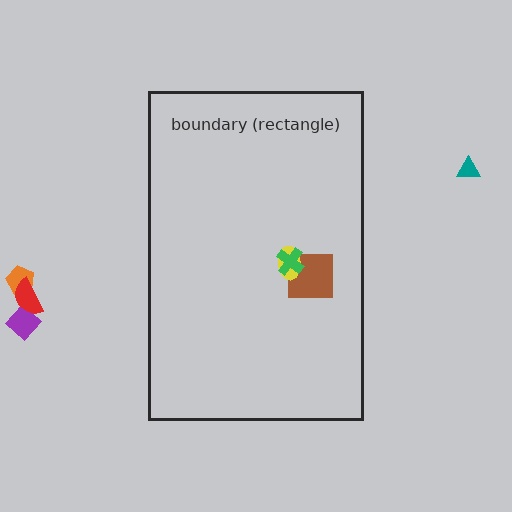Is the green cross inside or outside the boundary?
Inside.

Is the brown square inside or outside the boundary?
Inside.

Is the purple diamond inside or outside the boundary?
Outside.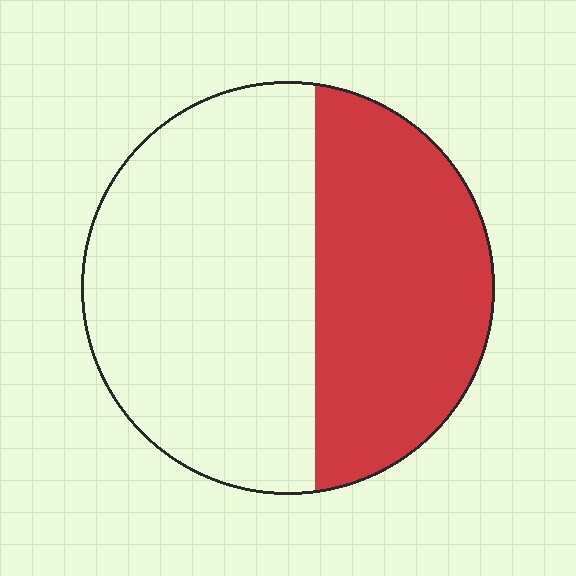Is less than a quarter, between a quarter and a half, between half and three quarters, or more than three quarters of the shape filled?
Between a quarter and a half.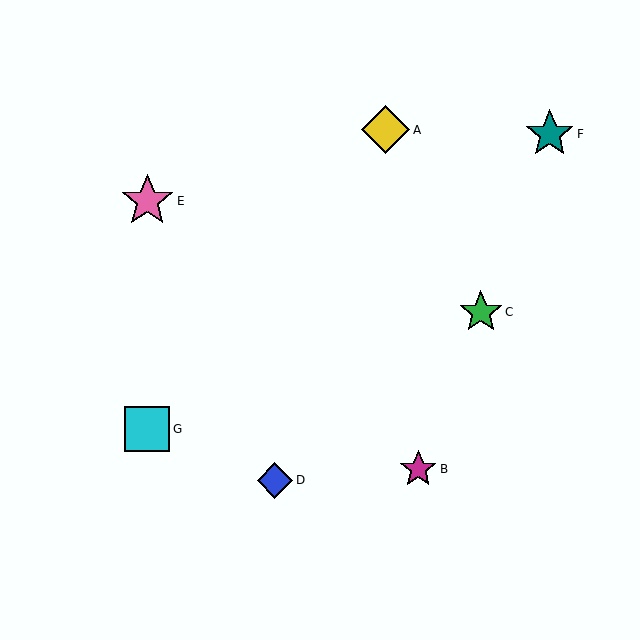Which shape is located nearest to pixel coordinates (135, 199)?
The pink star (labeled E) at (147, 201) is nearest to that location.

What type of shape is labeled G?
Shape G is a cyan square.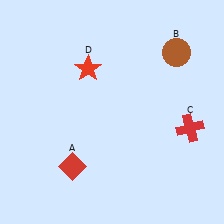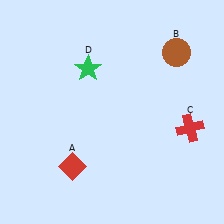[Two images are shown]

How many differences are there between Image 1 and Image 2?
There is 1 difference between the two images.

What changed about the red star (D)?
In Image 1, D is red. In Image 2, it changed to green.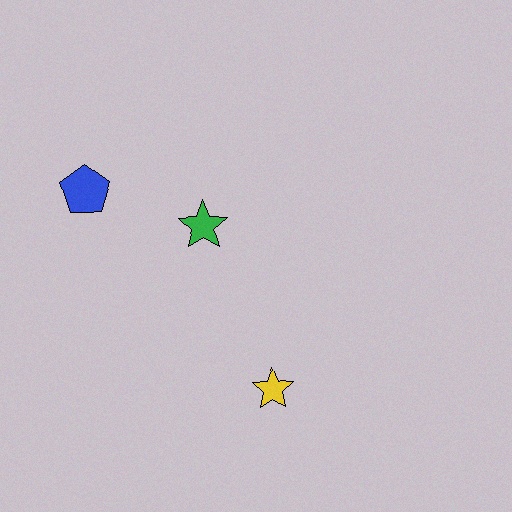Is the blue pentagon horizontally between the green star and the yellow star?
No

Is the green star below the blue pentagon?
Yes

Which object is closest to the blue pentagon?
The green star is closest to the blue pentagon.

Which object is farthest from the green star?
The yellow star is farthest from the green star.